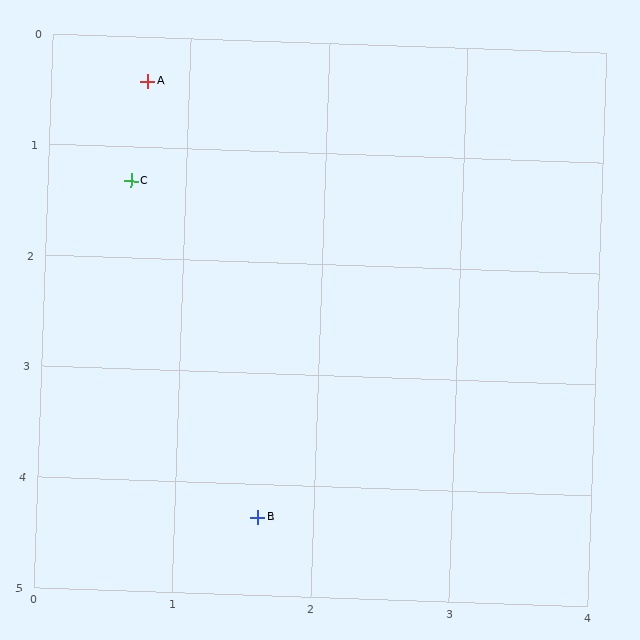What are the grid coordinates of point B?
Point B is at approximately (1.6, 4.3).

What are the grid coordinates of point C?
Point C is at approximately (0.6, 1.3).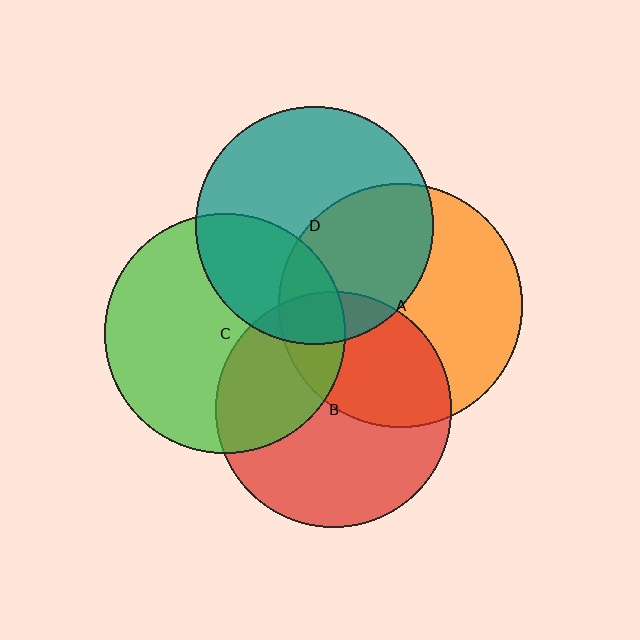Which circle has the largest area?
Circle A (orange).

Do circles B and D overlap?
Yes.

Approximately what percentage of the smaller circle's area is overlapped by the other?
Approximately 10%.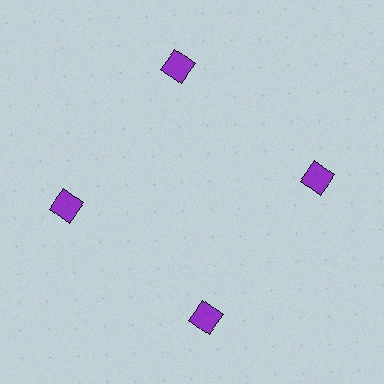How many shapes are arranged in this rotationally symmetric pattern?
There are 4 shapes, arranged in 4 groups of 1.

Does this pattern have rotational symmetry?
Yes, this pattern has 4-fold rotational symmetry. It looks the same after rotating 90 degrees around the center.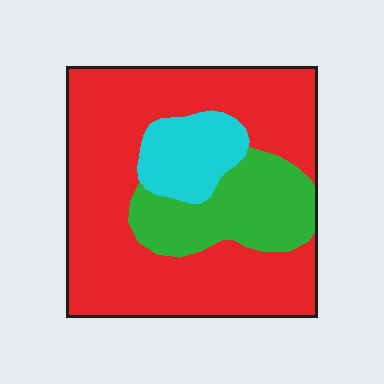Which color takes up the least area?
Cyan, at roughly 10%.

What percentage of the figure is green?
Green takes up about one fifth (1/5) of the figure.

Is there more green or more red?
Red.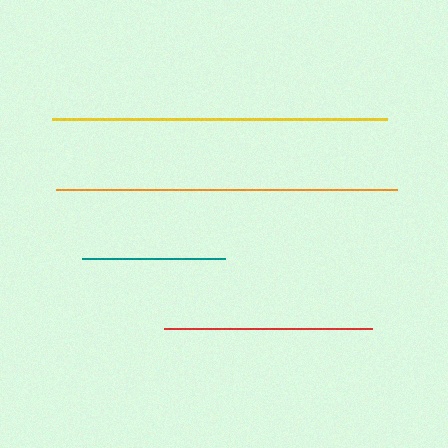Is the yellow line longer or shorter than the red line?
The yellow line is longer than the red line.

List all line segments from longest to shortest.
From longest to shortest: orange, yellow, red, teal.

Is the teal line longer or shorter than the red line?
The red line is longer than the teal line.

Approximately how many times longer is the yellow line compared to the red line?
The yellow line is approximately 1.6 times the length of the red line.